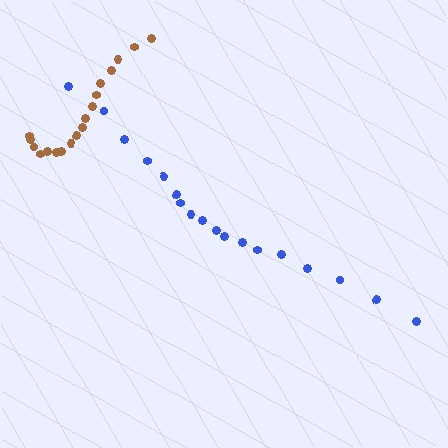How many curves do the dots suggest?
There are 2 distinct paths.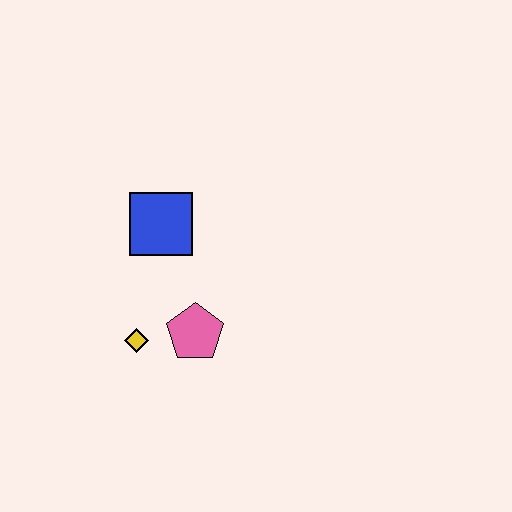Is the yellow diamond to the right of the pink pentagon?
No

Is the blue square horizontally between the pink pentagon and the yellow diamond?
Yes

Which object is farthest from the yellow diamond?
The blue square is farthest from the yellow diamond.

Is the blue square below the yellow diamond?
No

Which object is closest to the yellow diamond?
The pink pentagon is closest to the yellow diamond.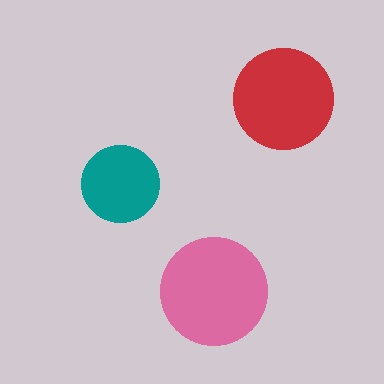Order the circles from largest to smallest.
the pink one, the red one, the teal one.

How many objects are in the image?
There are 3 objects in the image.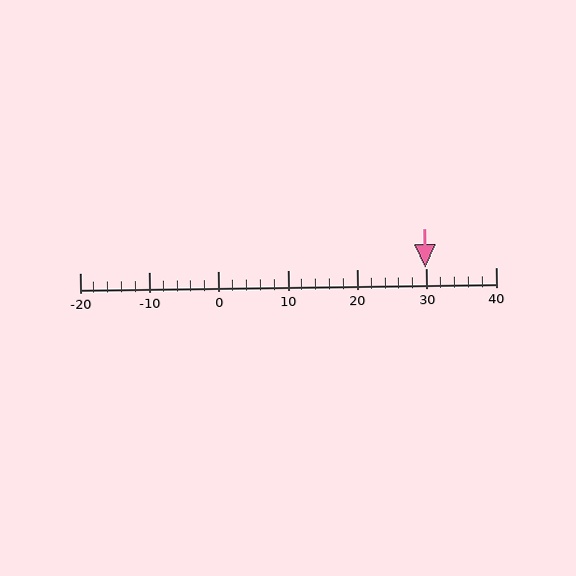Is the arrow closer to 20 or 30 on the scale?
The arrow is closer to 30.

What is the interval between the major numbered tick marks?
The major tick marks are spaced 10 units apart.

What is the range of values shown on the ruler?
The ruler shows values from -20 to 40.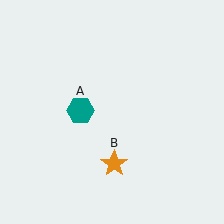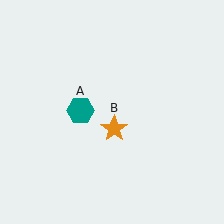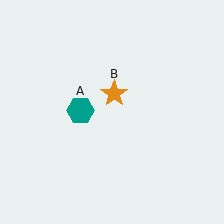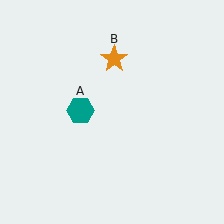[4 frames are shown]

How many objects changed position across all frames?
1 object changed position: orange star (object B).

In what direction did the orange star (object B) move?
The orange star (object B) moved up.